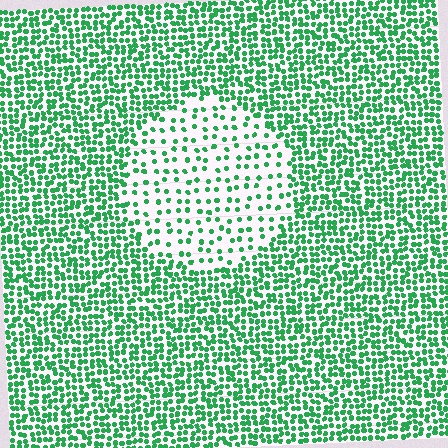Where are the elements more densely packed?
The elements are more densely packed outside the circle boundary.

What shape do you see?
I see a circle.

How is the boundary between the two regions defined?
The boundary is defined by a change in element density (approximately 2.6x ratio). All elements are the same color, size, and shape.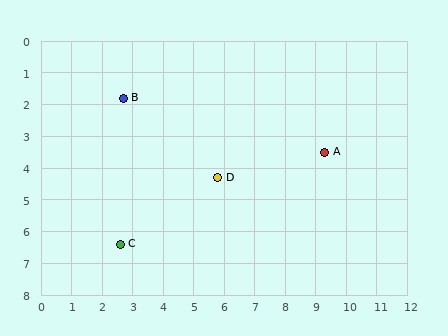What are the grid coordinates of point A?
Point A is at approximately (9.3, 3.5).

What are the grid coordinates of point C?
Point C is at approximately (2.6, 6.4).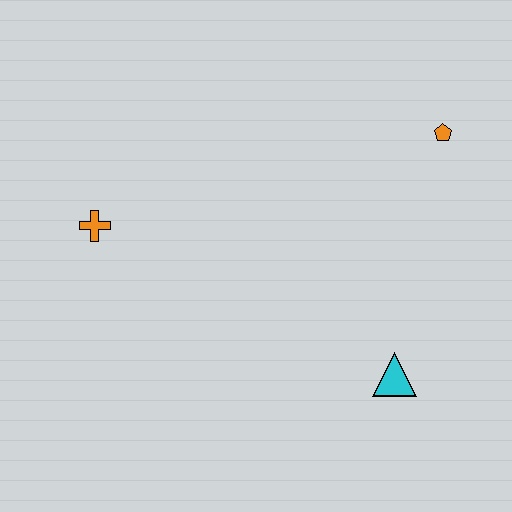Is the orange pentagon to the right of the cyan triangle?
Yes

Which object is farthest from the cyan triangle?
The orange cross is farthest from the cyan triangle.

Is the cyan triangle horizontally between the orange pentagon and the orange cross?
Yes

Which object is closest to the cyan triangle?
The orange pentagon is closest to the cyan triangle.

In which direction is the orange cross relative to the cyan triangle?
The orange cross is to the left of the cyan triangle.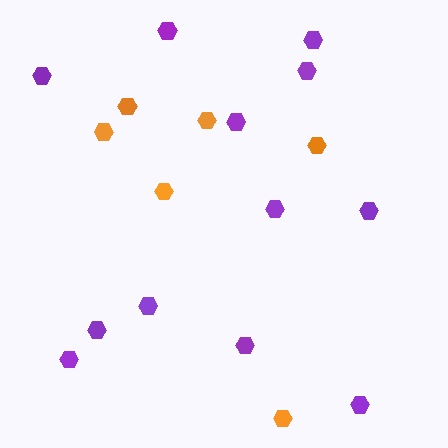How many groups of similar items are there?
There are 2 groups: one group of purple hexagons (12) and one group of orange hexagons (6).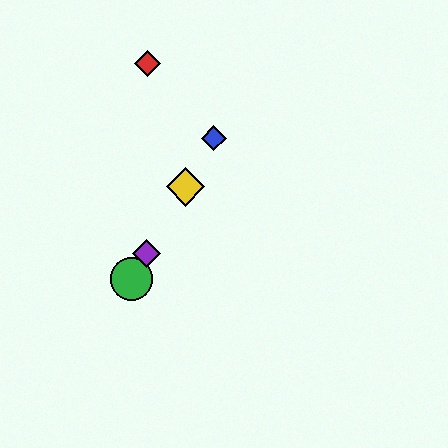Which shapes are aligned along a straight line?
The blue diamond, the green circle, the yellow diamond, the purple diamond are aligned along a straight line.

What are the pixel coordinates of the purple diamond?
The purple diamond is at (146, 253).